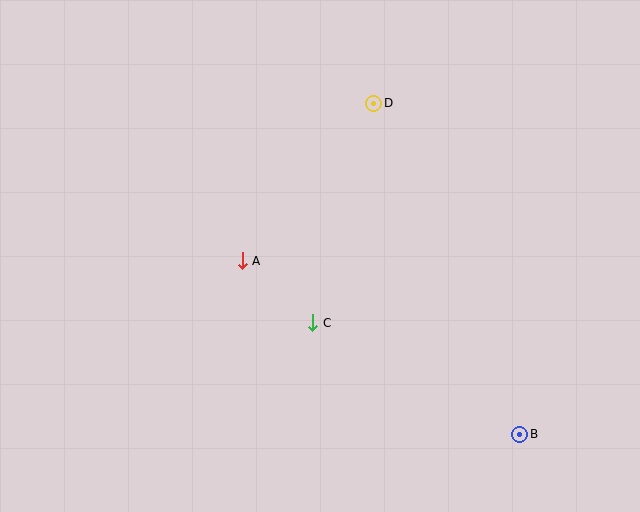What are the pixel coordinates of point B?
Point B is at (520, 434).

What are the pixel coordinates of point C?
Point C is at (313, 323).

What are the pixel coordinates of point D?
Point D is at (374, 103).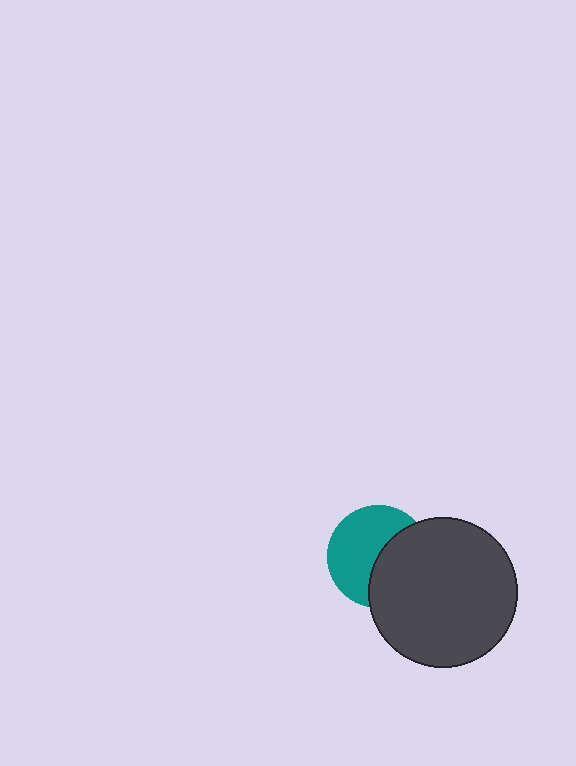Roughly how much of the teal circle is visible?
About half of it is visible (roughly 56%).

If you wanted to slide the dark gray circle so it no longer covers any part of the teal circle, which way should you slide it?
Slide it right — that is the most direct way to separate the two shapes.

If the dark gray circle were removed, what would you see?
You would see the complete teal circle.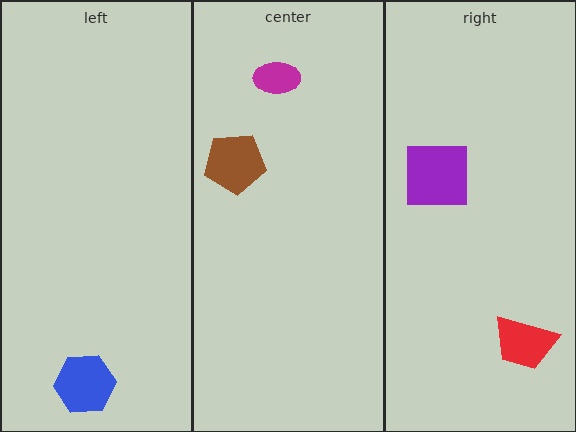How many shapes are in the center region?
2.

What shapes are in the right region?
The purple square, the red trapezoid.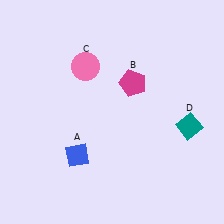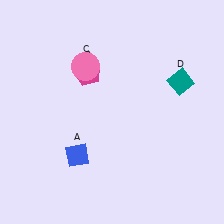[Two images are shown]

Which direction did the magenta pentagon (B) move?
The magenta pentagon (B) moved left.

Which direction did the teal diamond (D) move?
The teal diamond (D) moved up.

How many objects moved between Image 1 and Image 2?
2 objects moved between the two images.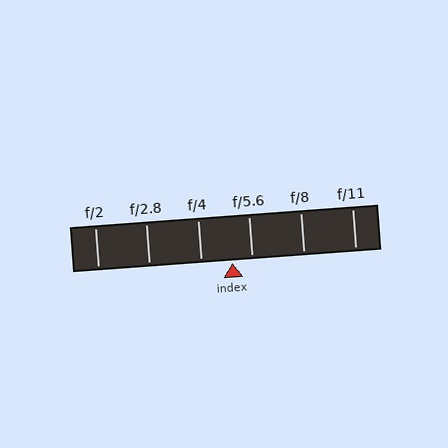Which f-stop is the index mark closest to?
The index mark is closest to f/5.6.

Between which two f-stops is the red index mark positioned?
The index mark is between f/4 and f/5.6.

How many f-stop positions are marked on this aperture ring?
There are 6 f-stop positions marked.